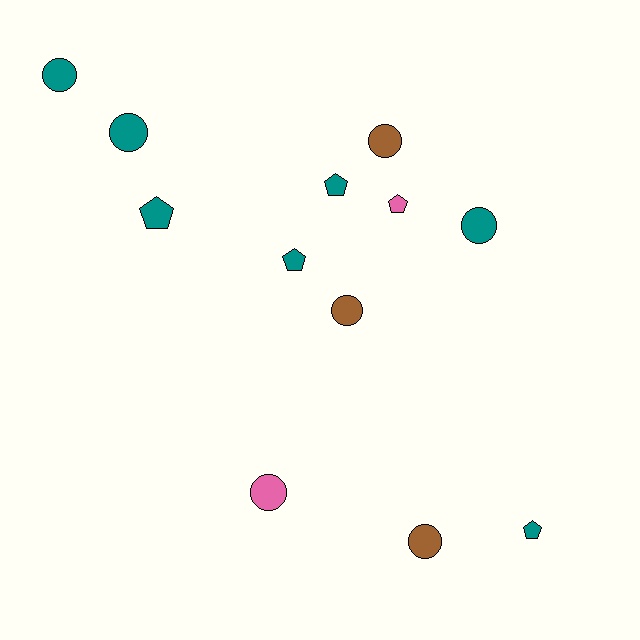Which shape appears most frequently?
Circle, with 7 objects.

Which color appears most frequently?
Teal, with 7 objects.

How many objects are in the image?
There are 12 objects.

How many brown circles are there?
There are 3 brown circles.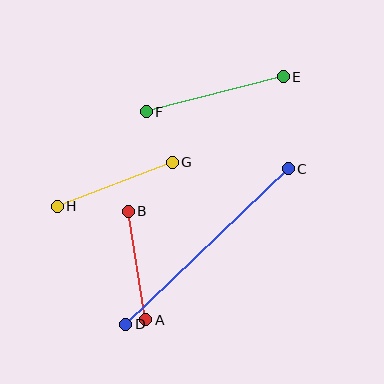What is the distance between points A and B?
The distance is approximately 110 pixels.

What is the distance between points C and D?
The distance is approximately 225 pixels.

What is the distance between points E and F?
The distance is approximately 141 pixels.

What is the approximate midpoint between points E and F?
The midpoint is at approximately (215, 94) pixels.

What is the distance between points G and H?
The distance is approximately 123 pixels.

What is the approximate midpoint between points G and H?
The midpoint is at approximately (115, 184) pixels.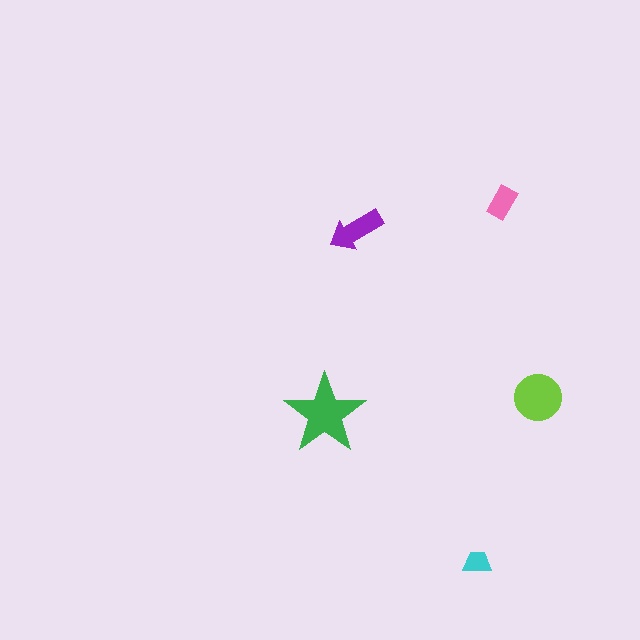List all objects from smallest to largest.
The cyan trapezoid, the pink rectangle, the purple arrow, the lime circle, the green star.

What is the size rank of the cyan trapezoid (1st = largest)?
5th.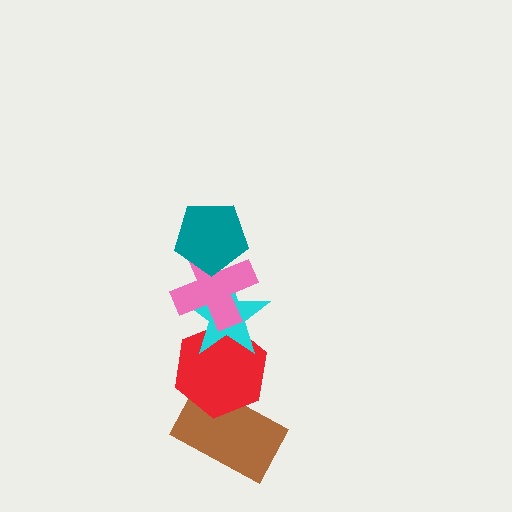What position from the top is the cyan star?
The cyan star is 3rd from the top.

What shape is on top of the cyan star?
The pink cross is on top of the cyan star.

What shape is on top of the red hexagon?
The cyan star is on top of the red hexagon.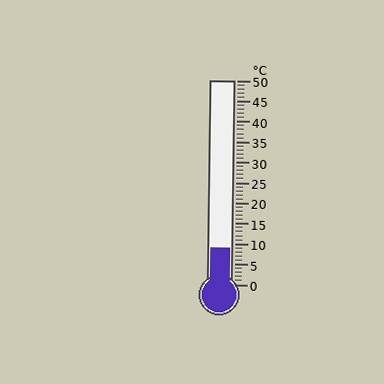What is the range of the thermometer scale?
The thermometer scale ranges from 0°C to 50°C.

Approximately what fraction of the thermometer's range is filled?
The thermometer is filled to approximately 20% of its range.